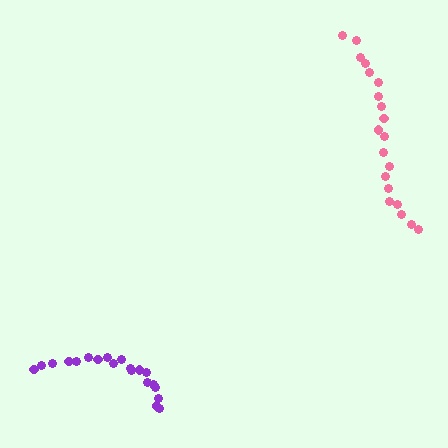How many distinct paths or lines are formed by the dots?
There are 2 distinct paths.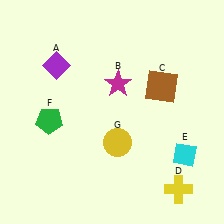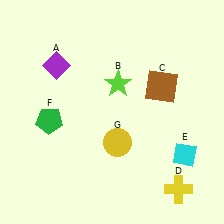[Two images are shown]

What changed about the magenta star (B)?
In Image 1, B is magenta. In Image 2, it changed to lime.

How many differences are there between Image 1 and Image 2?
There is 1 difference between the two images.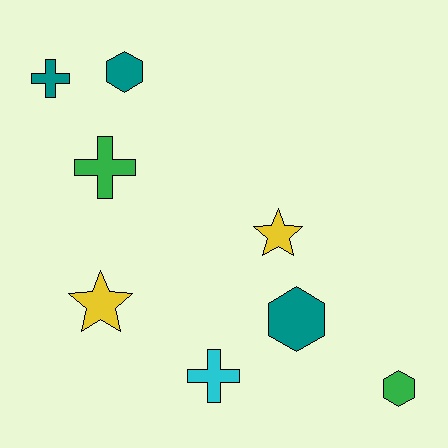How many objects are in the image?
There are 8 objects.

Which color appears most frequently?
Teal, with 3 objects.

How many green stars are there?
There are no green stars.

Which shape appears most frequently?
Cross, with 3 objects.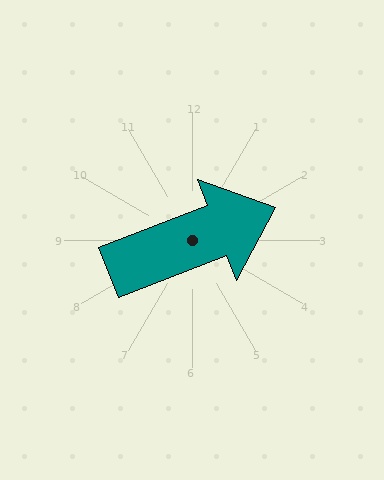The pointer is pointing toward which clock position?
Roughly 2 o'clock.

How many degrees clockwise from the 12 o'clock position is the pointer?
Approximately 69 degrees.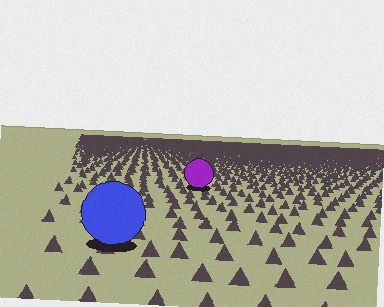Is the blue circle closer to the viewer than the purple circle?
Yes. The blue circle is closer — you can tell from the texture gradient: the ground texture is coarser near it.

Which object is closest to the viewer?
The blue circle is closest. The texture marks near it are larger and more spread out.